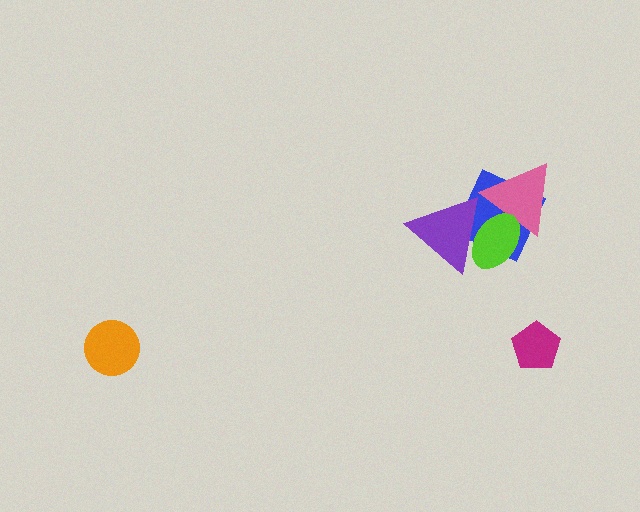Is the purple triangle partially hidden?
Yes, it is partially covered by another shape.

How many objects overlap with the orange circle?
0 objects overlap with the orange circle.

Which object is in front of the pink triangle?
The lime ellipse is in front of the pink triangle.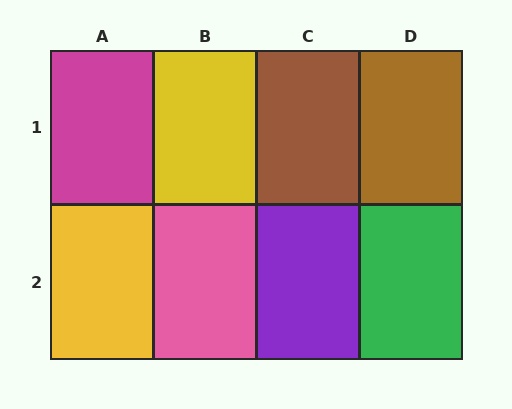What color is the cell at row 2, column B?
Pink.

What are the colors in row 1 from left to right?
Magenta, yellow, brown, brown.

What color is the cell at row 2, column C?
Purple.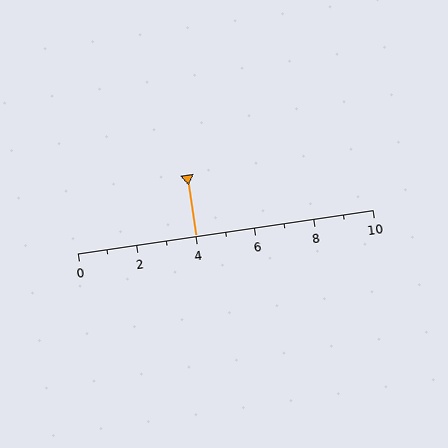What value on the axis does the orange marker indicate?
The marker indicates approximately 4.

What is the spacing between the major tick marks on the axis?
The major ticks are spaced 2 apart.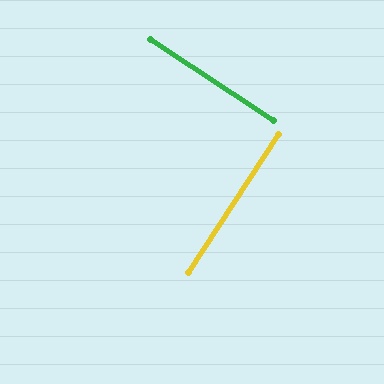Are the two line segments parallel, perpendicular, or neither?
Perpendicular — they meet at approximately 90°.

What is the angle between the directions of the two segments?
Approximately 90 degrees.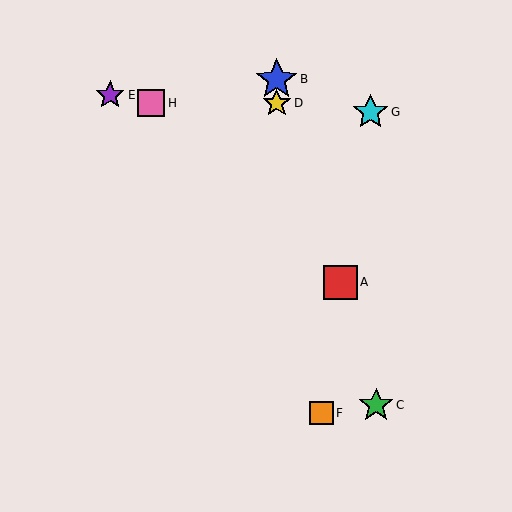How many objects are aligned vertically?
2 objects (B, D) are aligned vertically.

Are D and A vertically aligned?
No, D is at x≈277 and A is at x≈340.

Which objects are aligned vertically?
Objects B, D are aligned vertically.